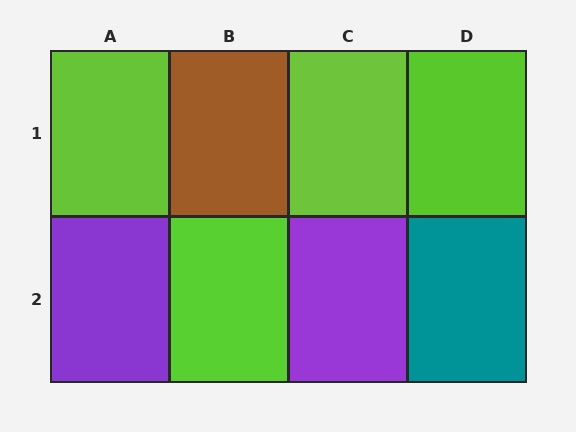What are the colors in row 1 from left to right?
Lime, brown, lime, lime.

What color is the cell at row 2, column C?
Purple.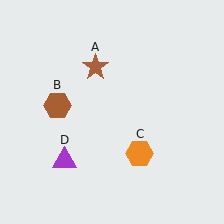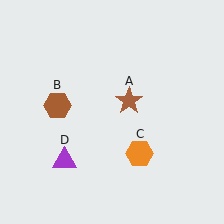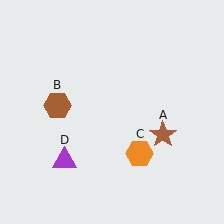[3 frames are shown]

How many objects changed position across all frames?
1 object changed position: brown star (object A).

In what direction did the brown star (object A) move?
The brown star (object A) moved down and to the right.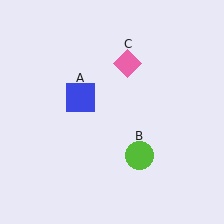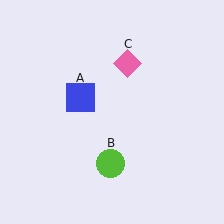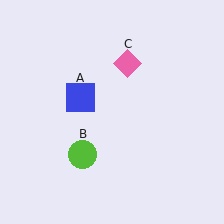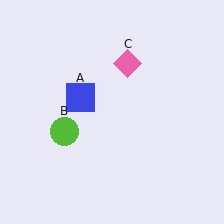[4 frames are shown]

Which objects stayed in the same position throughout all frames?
Blue square (object A) and pink diamond (object C) remained stationary.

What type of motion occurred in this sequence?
The lime circle (object B) rotated clockwise around the center of the scene.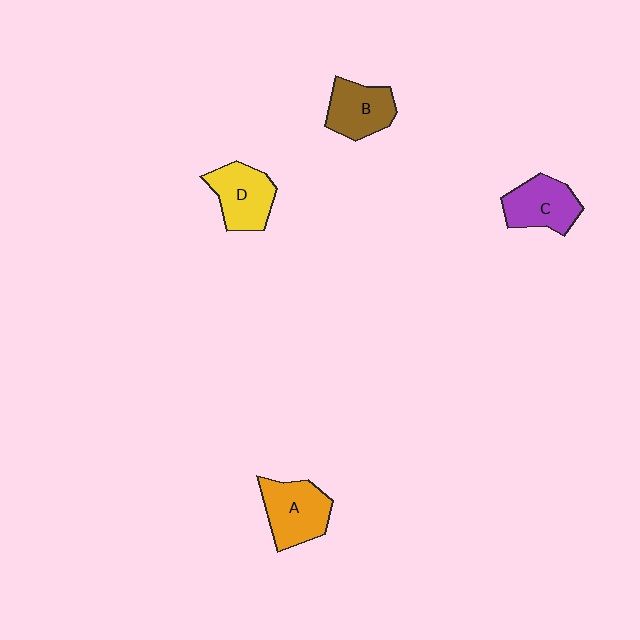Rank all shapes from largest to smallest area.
From largest to smallest: A (orange), D (yellow), C (purple), B (brown).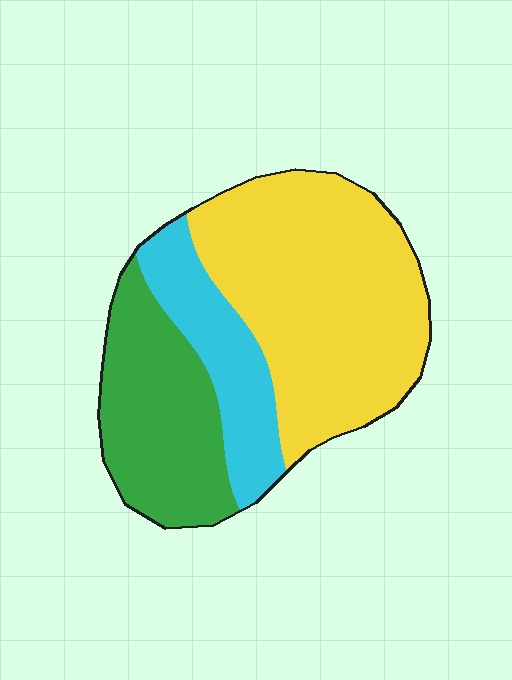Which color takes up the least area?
Cyan, at roughly 20%.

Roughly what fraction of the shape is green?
Green takes up about one quarter (1/4) of the shape.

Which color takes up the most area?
Yellow, at roughly 55%.